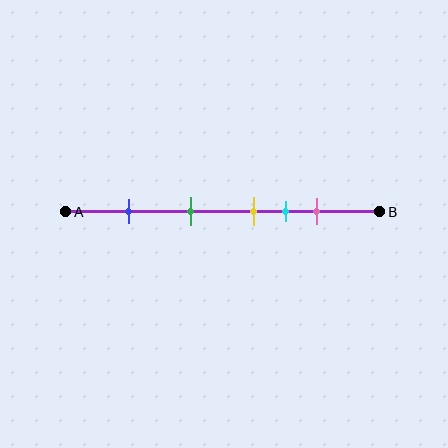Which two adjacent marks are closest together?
The yellow and cyan marks are the closest adjacent pair.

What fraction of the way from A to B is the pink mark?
The pink mark is approximately 80% (0.8) of the way from A to B.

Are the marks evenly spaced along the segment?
No, the marks are not evenly spaced.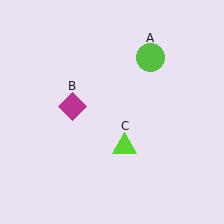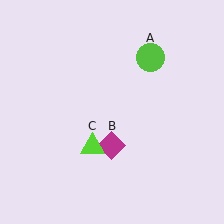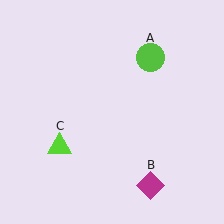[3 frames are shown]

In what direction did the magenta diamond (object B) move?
The magenta diamond (object B) moved down and to the right.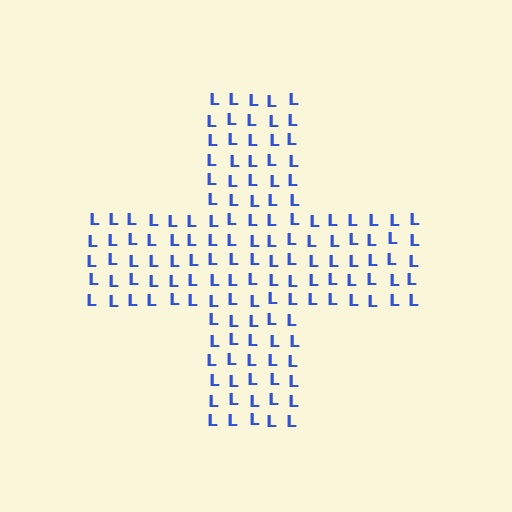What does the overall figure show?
The overall figure shows a cross.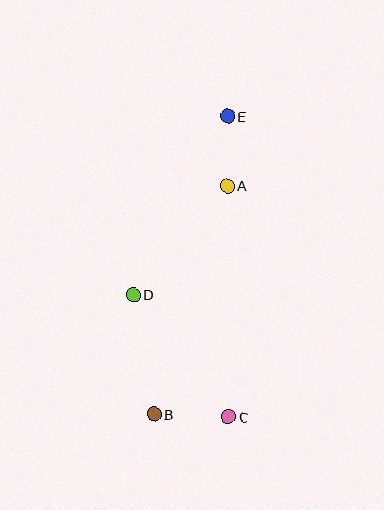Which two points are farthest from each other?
Points B and E are farthest from each other.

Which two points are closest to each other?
Points A and E are closest to each other.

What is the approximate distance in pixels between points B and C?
The distance between B and C is approximately 75 pixels.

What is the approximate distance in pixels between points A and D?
The distance between A and D is approximately 143 pixels.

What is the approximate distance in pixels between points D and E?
The distance between D and E is approximately 202 pixels.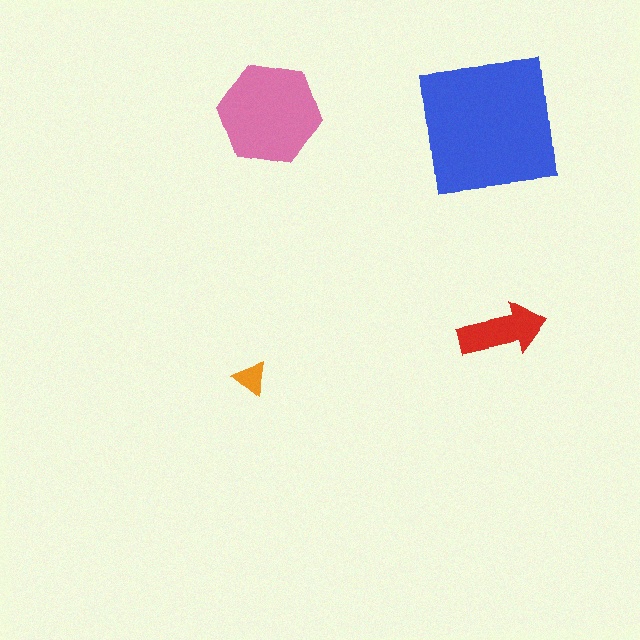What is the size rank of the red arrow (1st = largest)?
3rd.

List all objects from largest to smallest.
The blue square, the pink hexagon, the red arrow, the orange triangle.